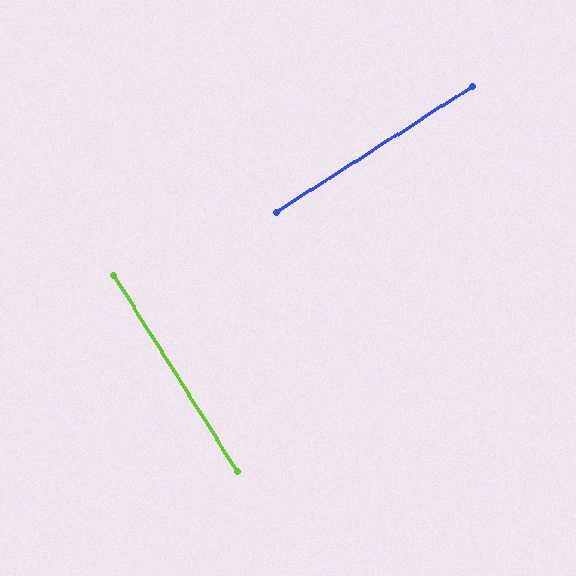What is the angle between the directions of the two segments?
Approximately 89 degrees.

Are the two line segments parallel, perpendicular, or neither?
Perpendicular — they meet at approximately 89°.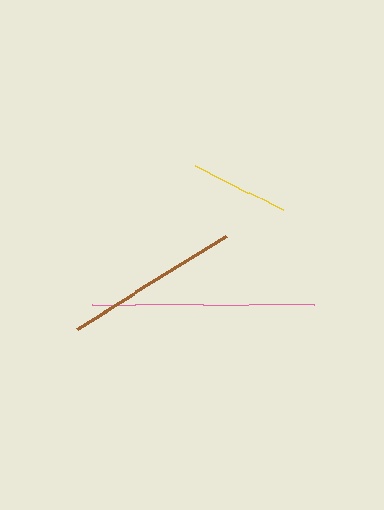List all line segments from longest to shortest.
From longest to shortest: pink, brown, yellow.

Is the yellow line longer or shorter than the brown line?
The brown line is longer than the yellow line.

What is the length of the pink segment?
The pink segment is approximately 221 pixels long.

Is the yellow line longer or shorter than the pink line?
The pink line is longer than the yellow line.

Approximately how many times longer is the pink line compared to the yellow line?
The pink line is approximately 2.3 times the length of the yellow line.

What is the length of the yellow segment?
The yellow segment is approximately 97 pixels long.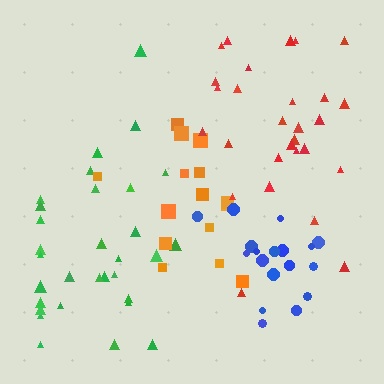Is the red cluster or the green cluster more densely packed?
Red.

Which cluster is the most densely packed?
Blue.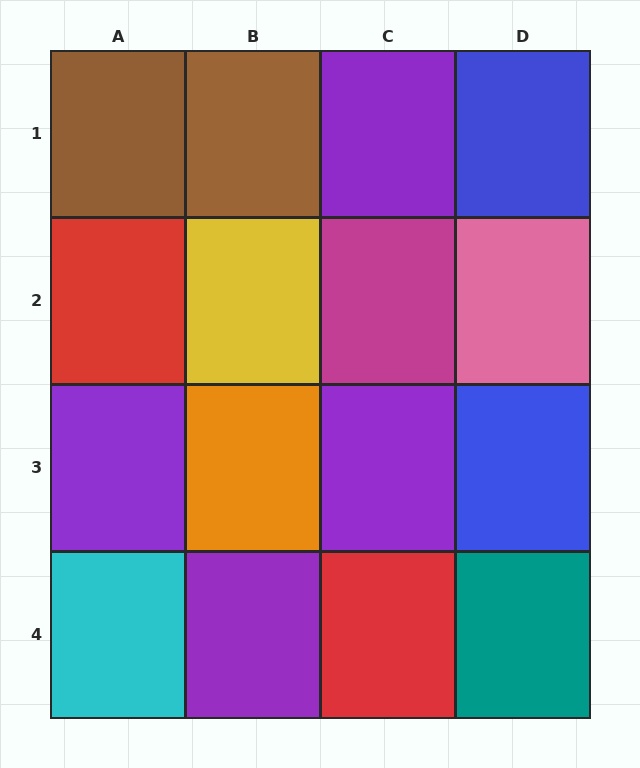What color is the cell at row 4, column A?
Cyan.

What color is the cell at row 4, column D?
Teal.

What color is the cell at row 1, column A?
Brown.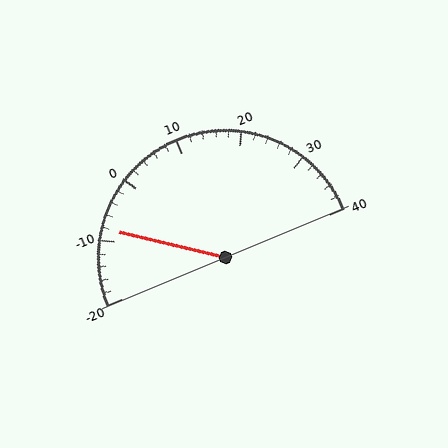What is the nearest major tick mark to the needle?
The nearest major tick mark is -10.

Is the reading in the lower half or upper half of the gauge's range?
The reading is in the lower half of the range (-20 to 40).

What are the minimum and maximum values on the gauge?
The gauge ranges from -20 to 40.